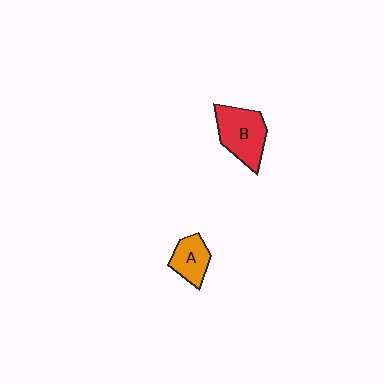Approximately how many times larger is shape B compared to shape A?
Approximately 1.6 times.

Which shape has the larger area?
Shape B (red).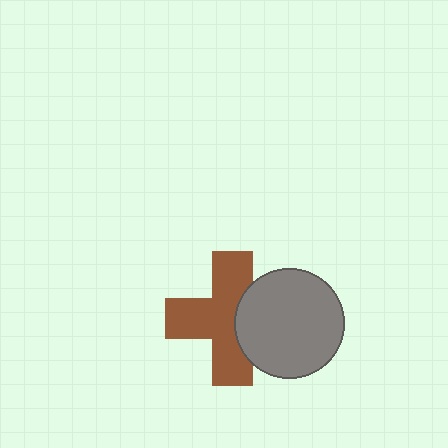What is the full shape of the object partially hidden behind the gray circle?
The partially hidden object is a brown cross.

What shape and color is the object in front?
The object in front is a gray circle.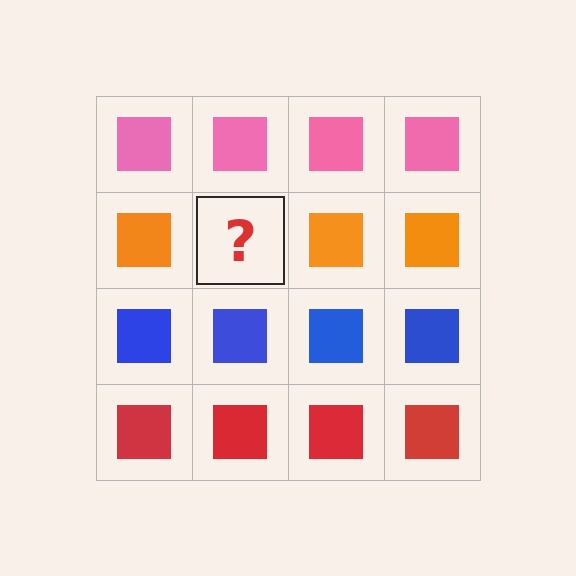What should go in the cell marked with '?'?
The missing cell should contain an orange square.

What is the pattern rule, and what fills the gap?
The rule is that each row has a consistent color. The gap should be filled with an orange square.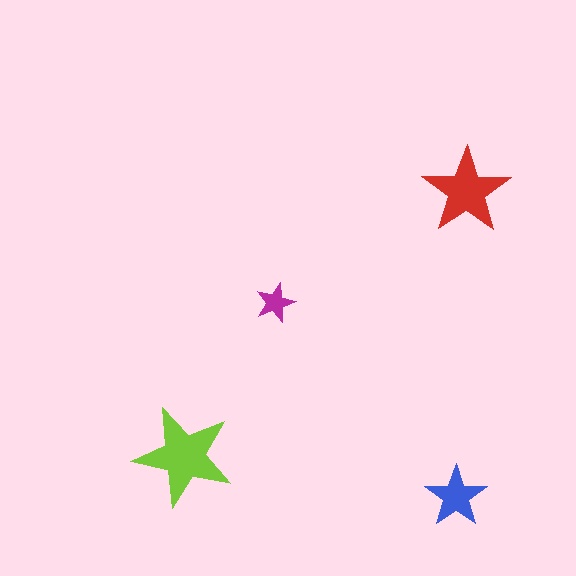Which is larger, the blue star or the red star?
The red one.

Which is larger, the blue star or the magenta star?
The blue one.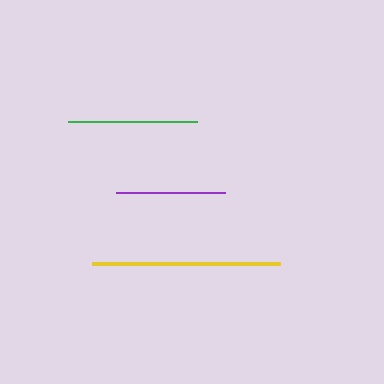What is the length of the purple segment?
The purple segment is approximately 109 pixels long.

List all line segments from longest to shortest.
From longest to shortest: yellow, green, purple.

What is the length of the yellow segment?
The yellow segment is approximately 188 pixels long.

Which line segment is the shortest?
The purple line is the shortest at approximately 109 pixels.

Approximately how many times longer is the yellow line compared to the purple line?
The yellow line is approximately 1.7 times the length of the purple line.